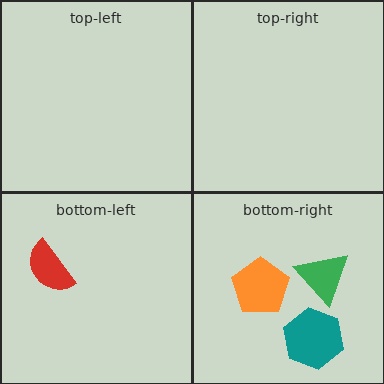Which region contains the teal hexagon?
The bottom-right region.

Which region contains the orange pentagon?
The bottom-right region.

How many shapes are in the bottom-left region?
1.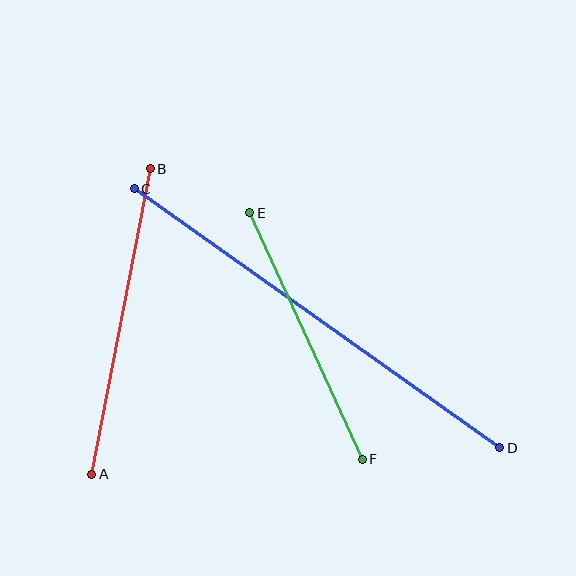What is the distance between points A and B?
The distance is approximately 311 pixels.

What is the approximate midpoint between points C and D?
The midpoint is at approximately (317, 318) pixels.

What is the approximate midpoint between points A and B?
The midpoint is at approximately (121, 321) pixels.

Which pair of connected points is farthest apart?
Points C and D are farthest apart.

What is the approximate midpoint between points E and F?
The midpoint is at approximately (306, 336) pixels.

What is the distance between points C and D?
The distance is approximately 448 pixels.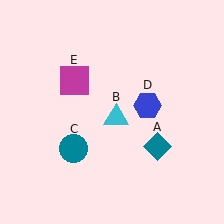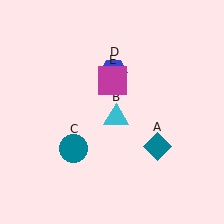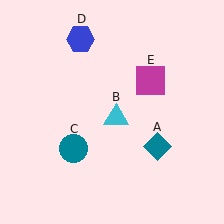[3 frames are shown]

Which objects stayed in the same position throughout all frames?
Teal diamond (object A) and cyan triangle (object B) and teal circle (object C) remained stationary.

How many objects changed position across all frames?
2 objects changed position: blue hexagon (object D), magenta square (object E).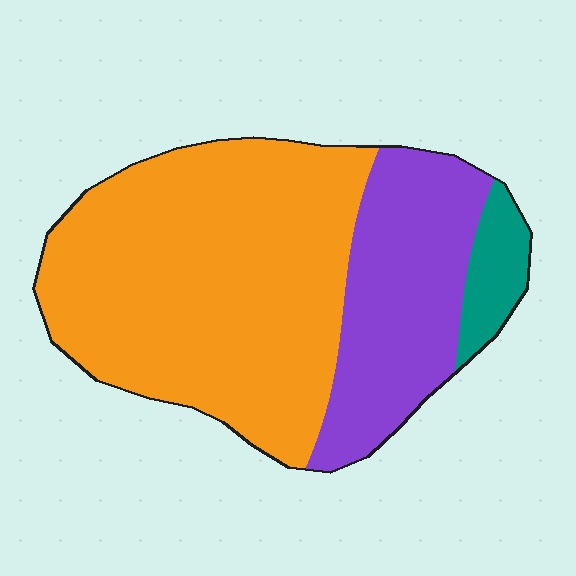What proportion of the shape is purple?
Purple takes up between a quarter and a half of the shape.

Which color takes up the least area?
Teal, at roughly 5%.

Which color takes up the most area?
Orange, at roughly 65%.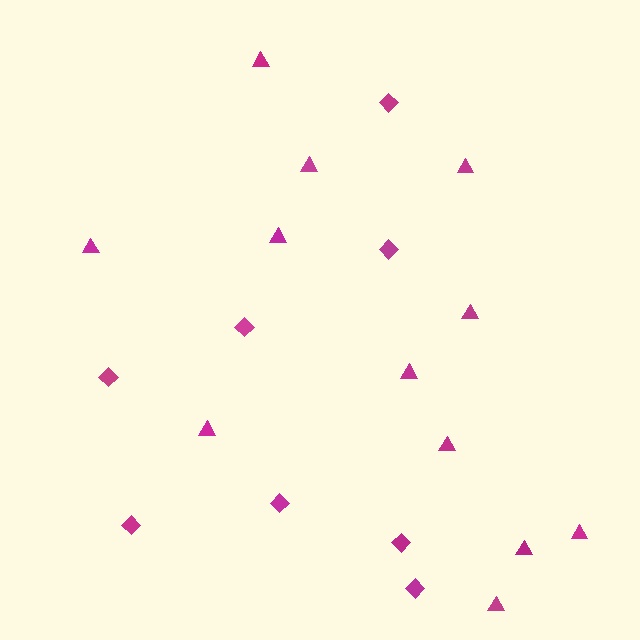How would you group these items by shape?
There are 2 groups: one group of diamonds (8) and one group of triangles (12).